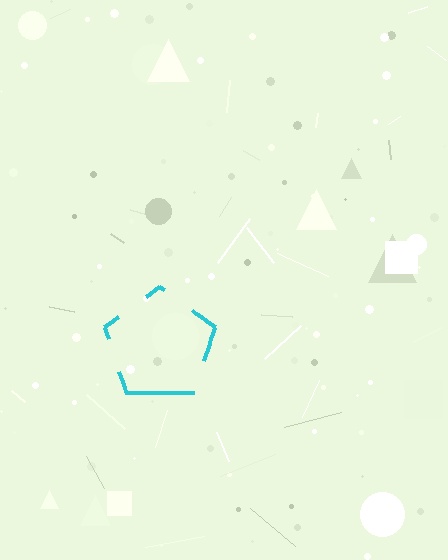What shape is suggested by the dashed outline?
The dashed outline suggests a pentagon.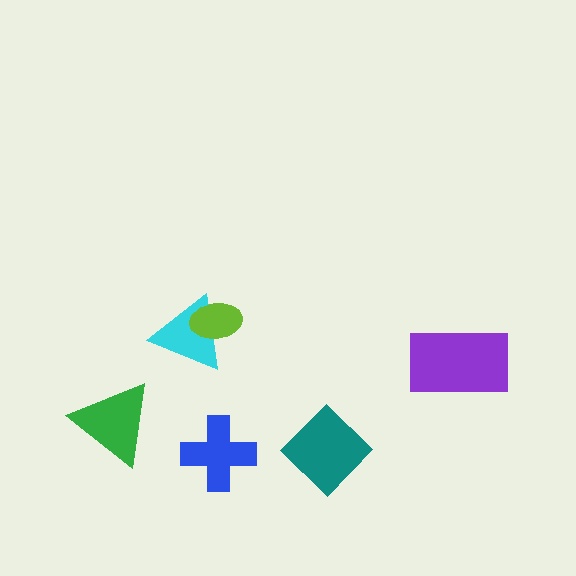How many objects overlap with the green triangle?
0 objects overlap with the green triangle.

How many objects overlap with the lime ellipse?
1 object overlaps with the lime ellipse.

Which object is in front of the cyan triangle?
The lime ellipse is in front of the cyan triangle.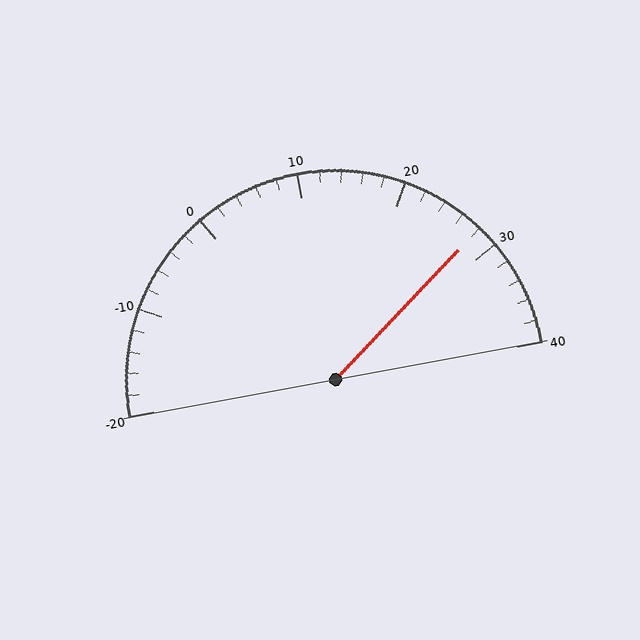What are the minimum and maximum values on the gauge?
The gauge ranges from -20 to 40.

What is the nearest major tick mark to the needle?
The nearest major tick mark is 30.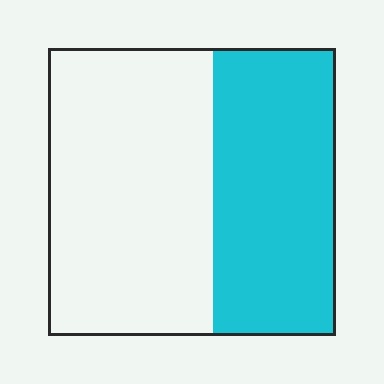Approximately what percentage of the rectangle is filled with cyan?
Approximately 45%.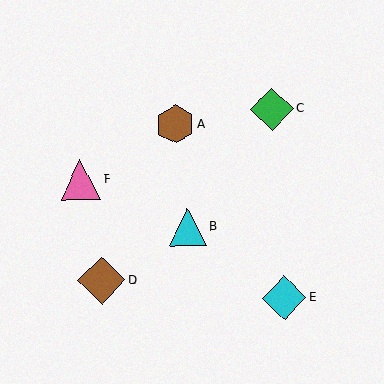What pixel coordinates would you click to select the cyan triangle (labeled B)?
Click at (188, 227) to select the cyan triangle B.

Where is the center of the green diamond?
The center of the green diamond is at (272, 109).